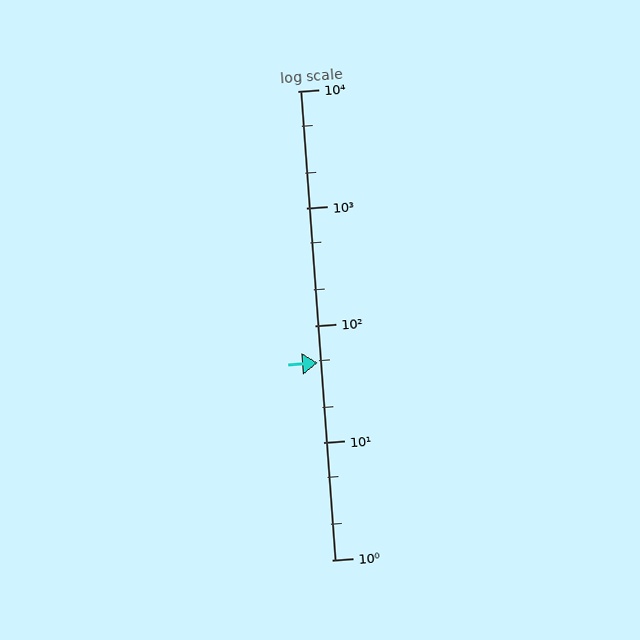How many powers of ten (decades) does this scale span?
The scale spans 4 decades, from 1 to 10000.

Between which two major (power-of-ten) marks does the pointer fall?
The pointer is between 10 and 100.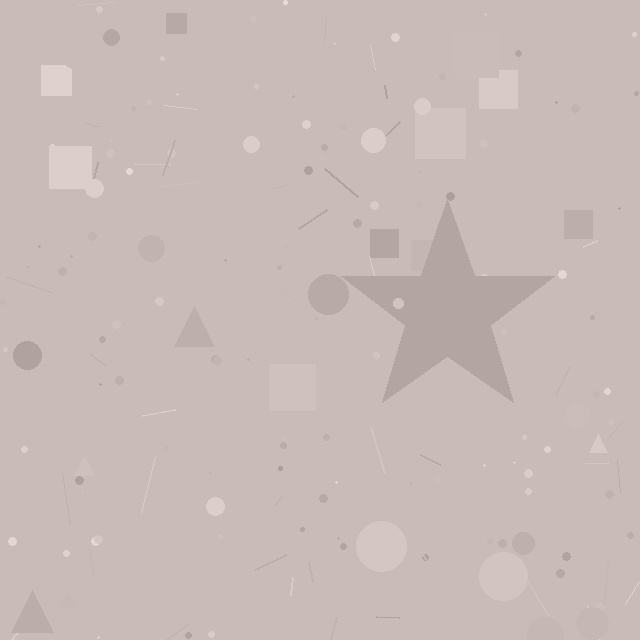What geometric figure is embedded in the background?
A star is embedded in the background.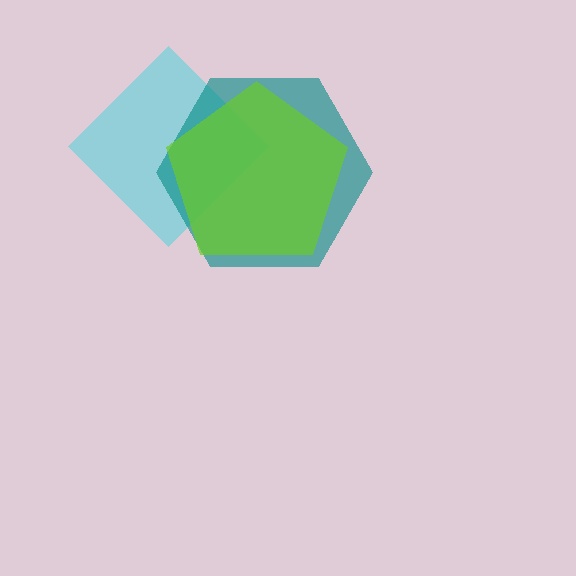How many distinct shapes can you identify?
There are 3 distinct shapes: a cyan diamond, a teal hexagon, a lime pentagon.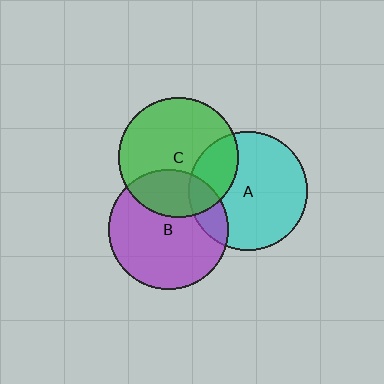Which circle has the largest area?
Circle C (green).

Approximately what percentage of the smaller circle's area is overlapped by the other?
Approximately 15%.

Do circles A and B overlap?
Yes.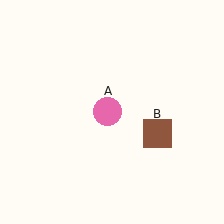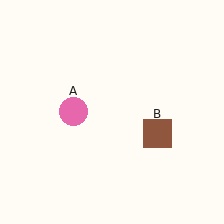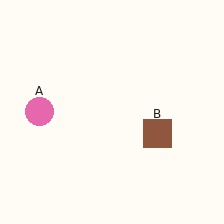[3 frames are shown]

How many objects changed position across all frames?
1 object changed position: pink circle (object A).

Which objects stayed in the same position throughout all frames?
Brown square (object B) remained stationary.